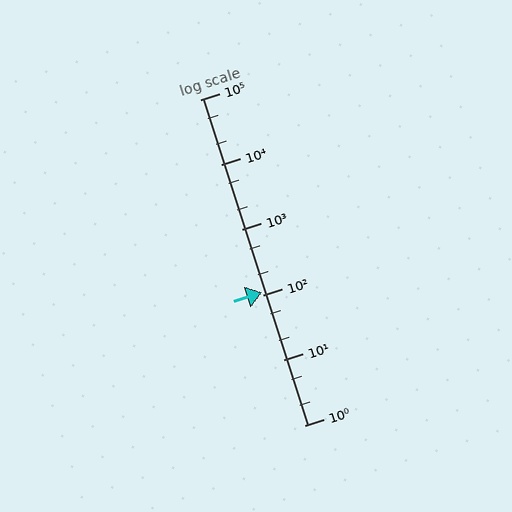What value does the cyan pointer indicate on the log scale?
The pointer indicates approximately 110.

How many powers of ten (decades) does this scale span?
The scale spans 5 decades, from 1 to 100000.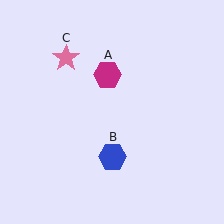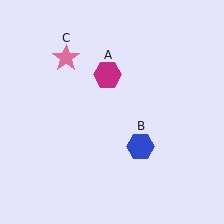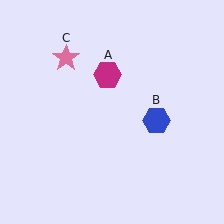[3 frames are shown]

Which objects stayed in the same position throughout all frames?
Magenta hexagon (object A) and pink star (object C) remained stationary.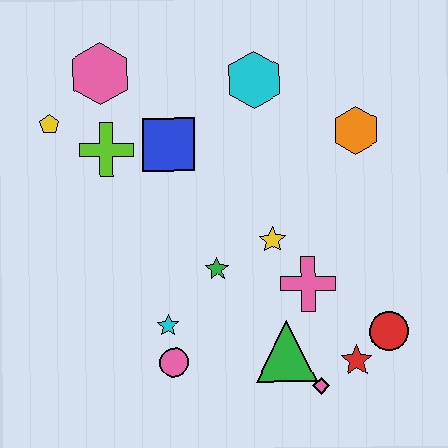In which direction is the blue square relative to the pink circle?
The blue square is above the pink circle.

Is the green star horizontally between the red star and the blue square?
Yes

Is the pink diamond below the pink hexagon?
Yes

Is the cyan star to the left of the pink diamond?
Yes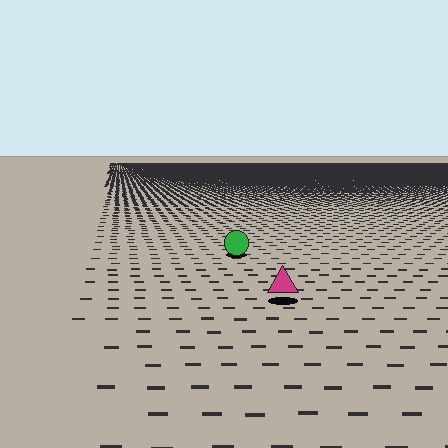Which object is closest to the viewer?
The magenta triangle is closest. The texture marks near it are larger and more spread out.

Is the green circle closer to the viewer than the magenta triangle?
No. The magenta triangle is closer — you can tell from the texture gradient: the ground texture is coarser near it.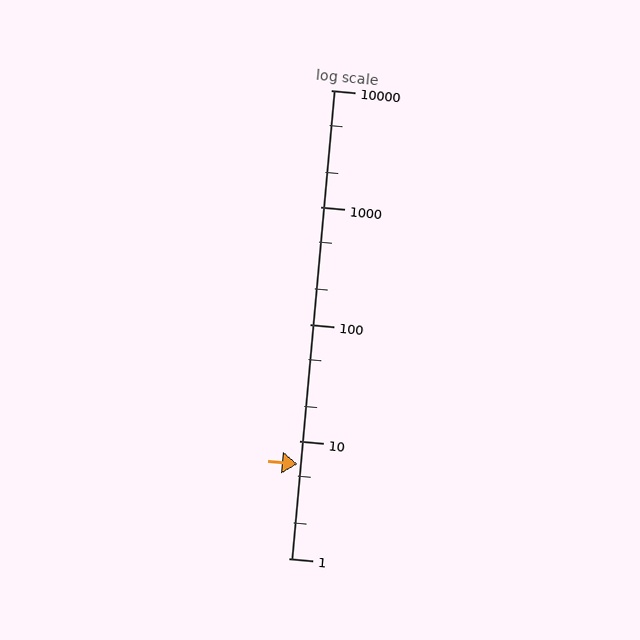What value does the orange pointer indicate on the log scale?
The pointer indicates approximately 6.4.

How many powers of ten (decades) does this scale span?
The scale spans 4 decades, from 1 to 10000.